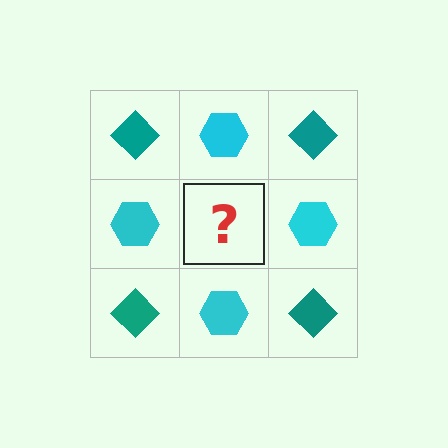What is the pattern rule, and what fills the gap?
The rule is that it alternates teal diamond and cyan hexagon in a checkerboard pattern. The gap should be filled with a teal diamond.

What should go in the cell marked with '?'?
The missing cell should contain a teal diamond.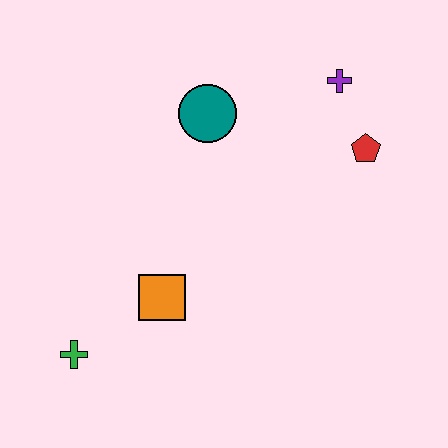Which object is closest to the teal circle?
The purple cross is closest to the teal circle.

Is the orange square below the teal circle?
Yes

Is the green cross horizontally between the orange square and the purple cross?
No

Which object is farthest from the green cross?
The purple cross is farthest from the green cross.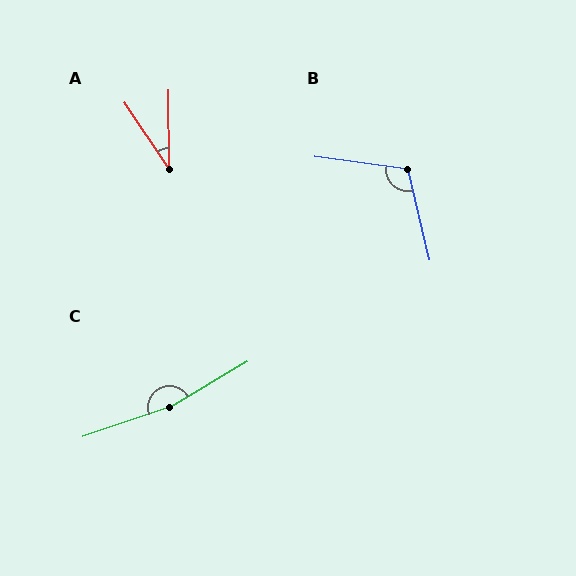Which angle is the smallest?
A, at approximately 33 degrees.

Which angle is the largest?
C, at approximately 169 degrees.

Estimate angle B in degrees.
Approximately 111 degrees.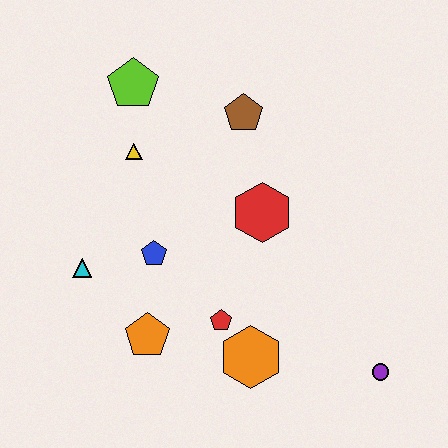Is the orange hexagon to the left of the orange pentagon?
No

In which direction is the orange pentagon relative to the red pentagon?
The orange pentagon is to the left of the red pentagon.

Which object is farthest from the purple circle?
The lime pentagon is farthest from the purple circle.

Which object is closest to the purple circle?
The orange hexagon is closest to the purple circle.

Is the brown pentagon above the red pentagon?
Yes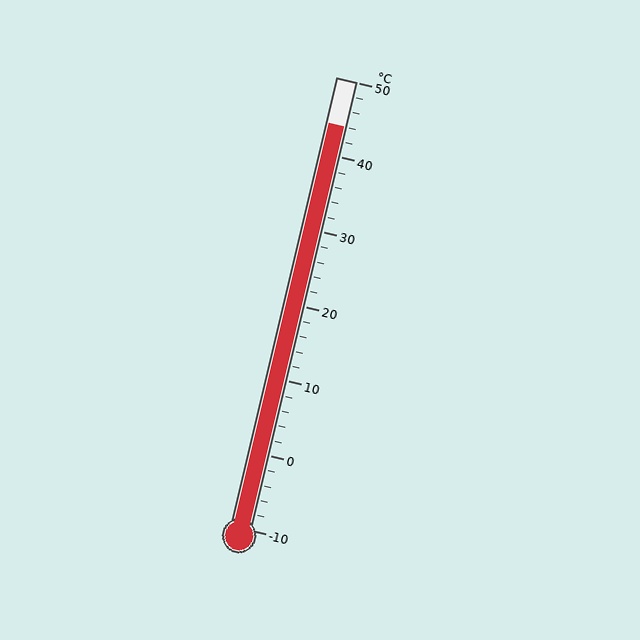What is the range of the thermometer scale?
The thermometer scale ranges from -10°C to 50°C.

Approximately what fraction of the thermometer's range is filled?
The thermometer is filled to approximately 90% of its range.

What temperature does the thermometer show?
The thermometer shows approximately 44°C.